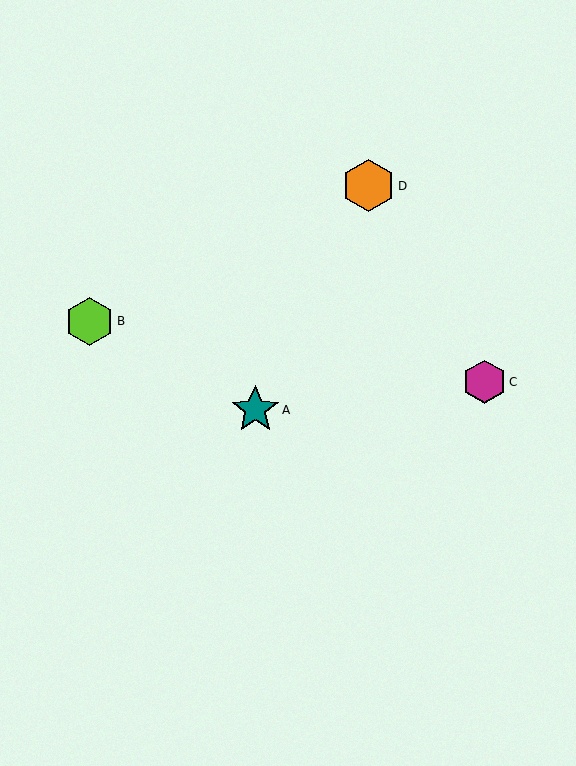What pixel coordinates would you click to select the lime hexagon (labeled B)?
Click at (90, 321) to select the lime hexagon B.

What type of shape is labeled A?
Shape A is a teal star.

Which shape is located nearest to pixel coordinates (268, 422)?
The teal star (labeled A) at (255, 410) is nearest to that location.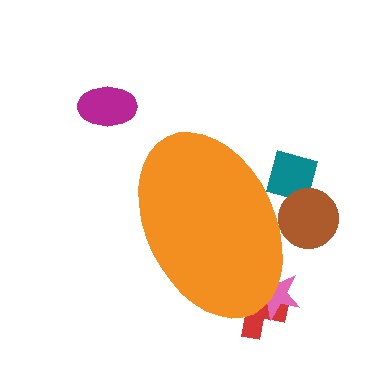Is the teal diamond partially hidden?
Yes, the teal diamond is partially hidden behind the orange ellipse.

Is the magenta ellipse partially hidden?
No, the magenta ellipse is fully visible.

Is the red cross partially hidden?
Yes, the red cross is partially hidden behind the orange ellipse.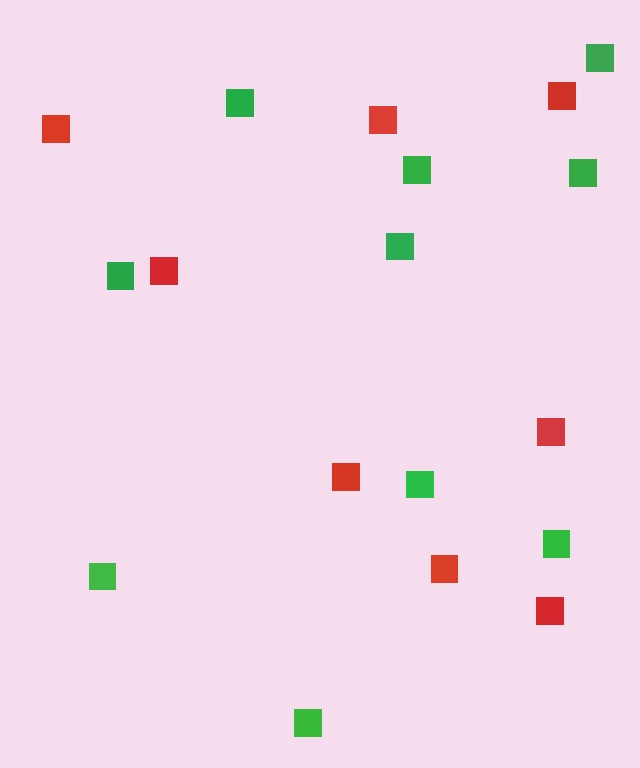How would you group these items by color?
There are 2 groups: one group of green squares (10) and one group of red squares (8).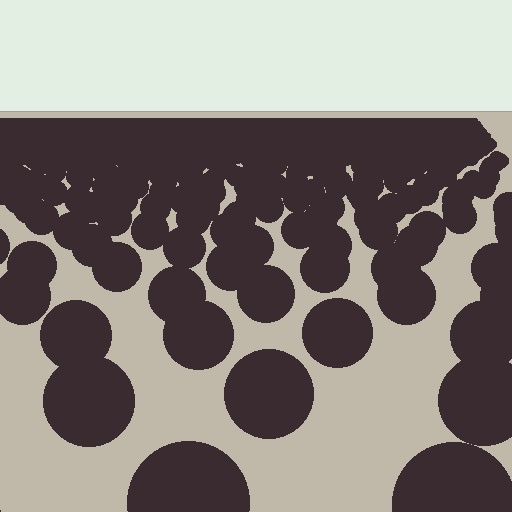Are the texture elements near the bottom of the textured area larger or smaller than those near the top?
Larger. Near the bottom, elements are closer to the viewer and appear at a bigger on-screen size.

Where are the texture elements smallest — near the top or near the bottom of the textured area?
Near the top.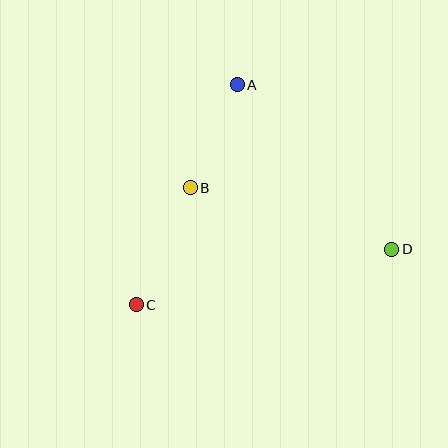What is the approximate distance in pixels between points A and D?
The distance between A and D is approximately 226 pixels.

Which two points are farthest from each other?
Points C and D are farthest from each other.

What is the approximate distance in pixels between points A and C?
The distance between A and C is approximately 242 pixels.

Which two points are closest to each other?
Points A and B are closest to each other.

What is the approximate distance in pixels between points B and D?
The distance between B and D is approximately 210 pixels.